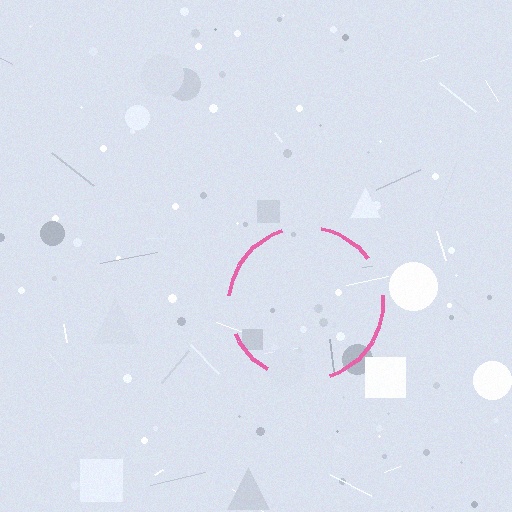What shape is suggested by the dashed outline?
The dashed outline suggests a circle.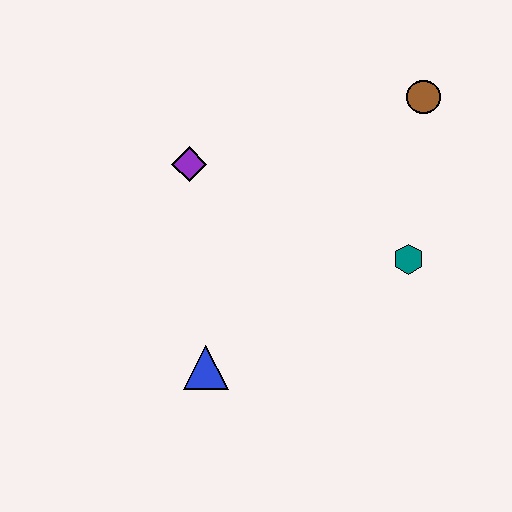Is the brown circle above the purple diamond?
Yes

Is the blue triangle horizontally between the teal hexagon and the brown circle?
No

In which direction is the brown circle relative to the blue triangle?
The brown circle is above the blue triangle.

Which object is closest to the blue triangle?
The purple diamond is closest to the blue triangle.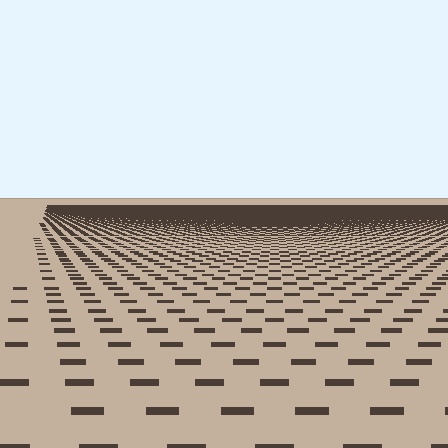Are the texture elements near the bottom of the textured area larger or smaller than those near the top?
Larger. Near the bottom, elements are closer to the viewer and appear at a bigger on-screen size.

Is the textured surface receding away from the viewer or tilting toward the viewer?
The surface is receding away from the viewer. Texture elements get smaller and denser toward the top.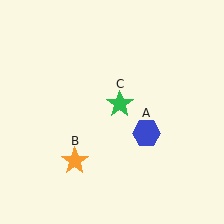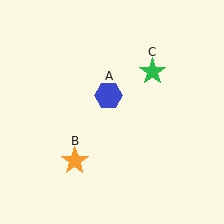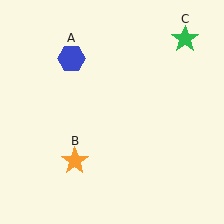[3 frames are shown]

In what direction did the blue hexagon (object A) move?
The blue hexagon (object A) moved up and to the left.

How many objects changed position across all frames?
2 objects changed position: blue hexagon (object A), green star (object C).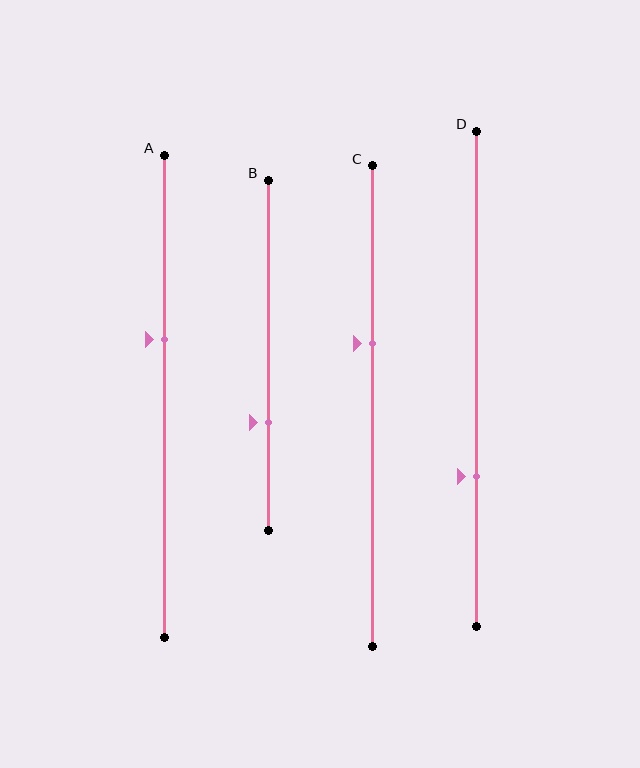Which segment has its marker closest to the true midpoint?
Segment A has its marker closest to the true midpoint.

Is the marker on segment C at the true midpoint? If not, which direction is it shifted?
No, the marker on segment C is shifted upward by about 13% of the segment length.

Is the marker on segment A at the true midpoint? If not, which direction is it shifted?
No, the marker on segment A is shifted upward by about 12% of the segment length.